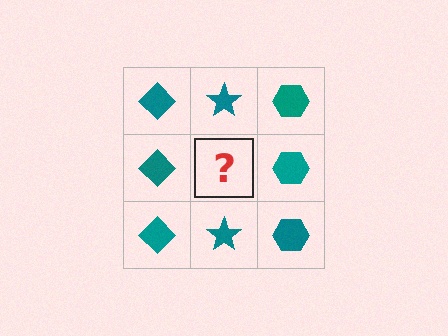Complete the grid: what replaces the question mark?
The question mark should be replaced with a teal star.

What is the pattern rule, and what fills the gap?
The rule is that each column has a consistent shape. The gap should be filled with a teal star.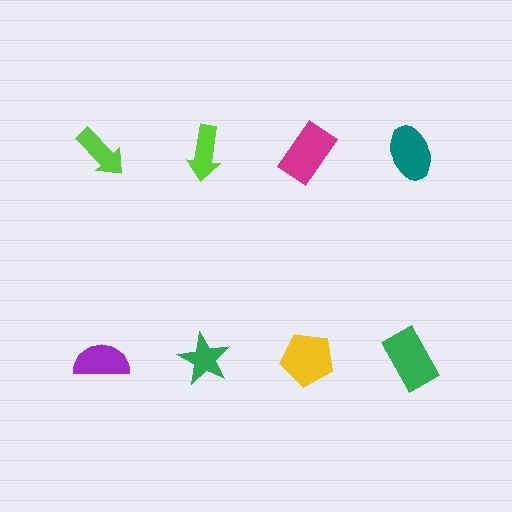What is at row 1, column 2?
A lime arrow.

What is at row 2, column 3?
A yellow pentagon.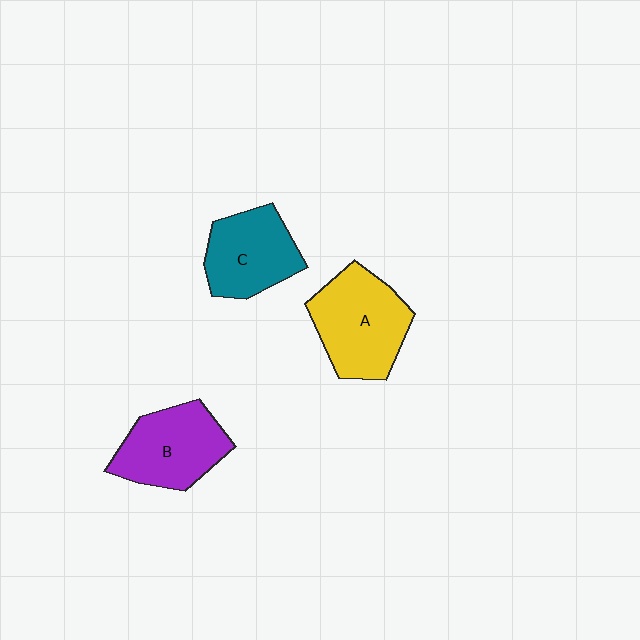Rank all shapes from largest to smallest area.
From largest to smallest: A (yellow), B (purple), C (teal).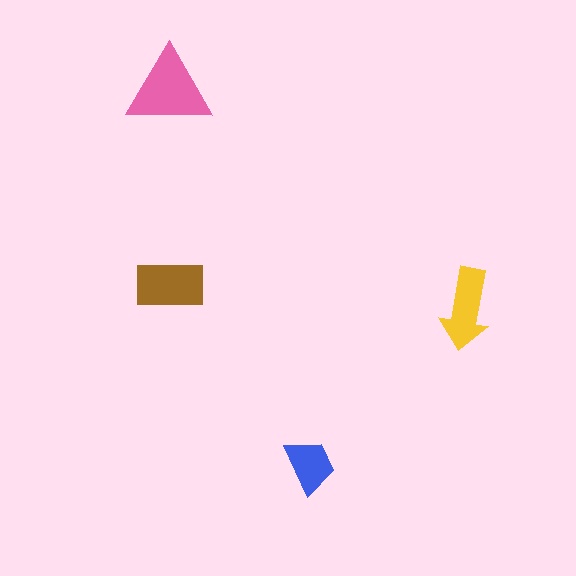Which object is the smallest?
The blue trapezoid.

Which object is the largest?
The pink triangle.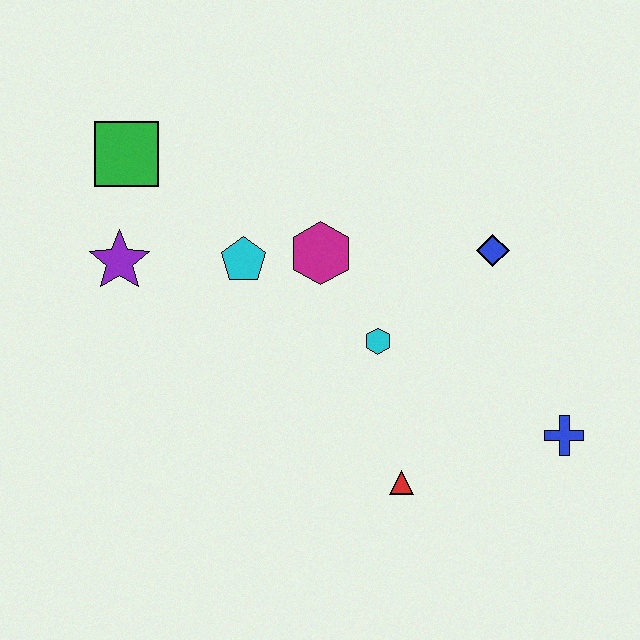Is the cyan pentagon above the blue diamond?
No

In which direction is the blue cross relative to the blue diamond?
The blue cross is below the blue diamond.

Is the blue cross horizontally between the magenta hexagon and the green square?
No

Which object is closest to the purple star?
The green square is closest to the purple star.